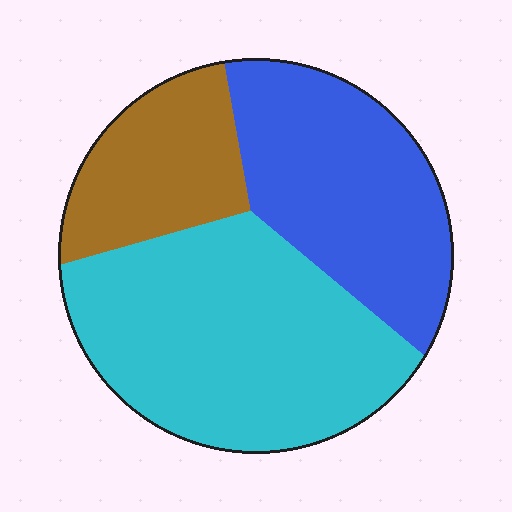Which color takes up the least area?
Brown, at roughly 20%.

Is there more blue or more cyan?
Cyan.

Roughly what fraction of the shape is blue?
Blue takes up about one third (1/3) of the shape.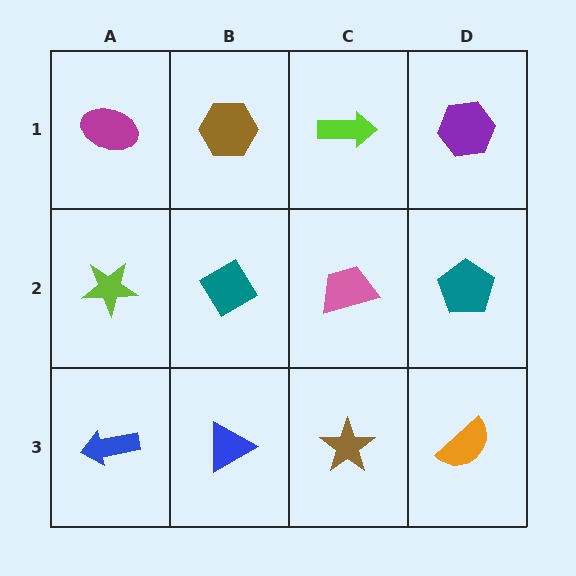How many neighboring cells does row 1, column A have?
2.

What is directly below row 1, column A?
A lime star.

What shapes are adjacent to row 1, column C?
A pink trapezoid (row 2, column C), a brown hexagon (row 1, column B), a purple hexagon (row 1, column D).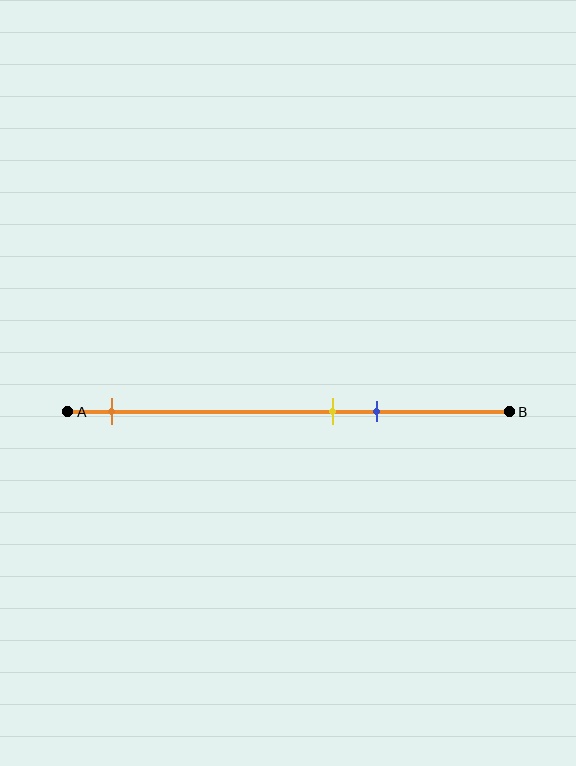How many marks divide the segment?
There are 3 marks dividing the segment.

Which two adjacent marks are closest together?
The yellow and blue marks are the closest adjacent pair.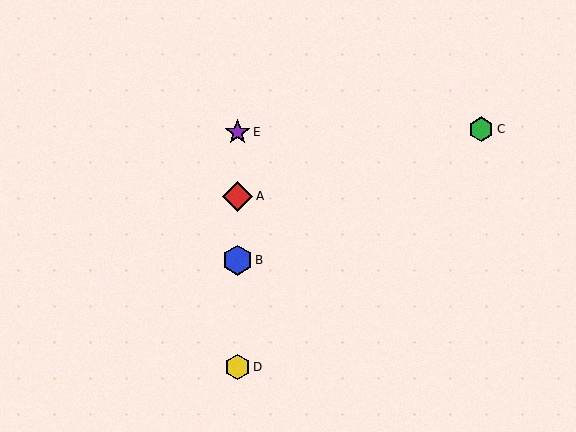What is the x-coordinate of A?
Object A is at x≈237.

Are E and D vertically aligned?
Yes, both are at x≈237.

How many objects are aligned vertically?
4 objects (A, B, D, E) are aligned vertically.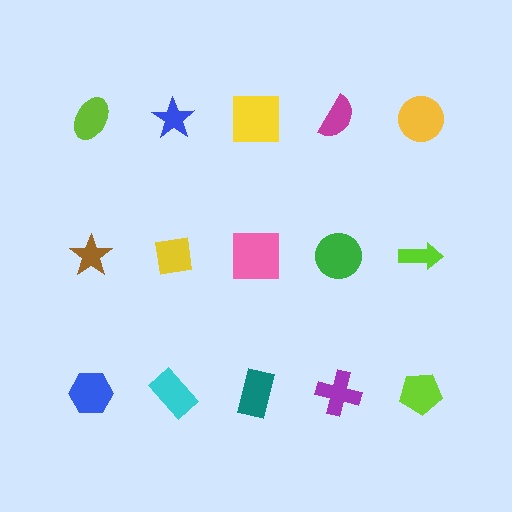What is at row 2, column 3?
A pink square.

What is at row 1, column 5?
A yellow circle.